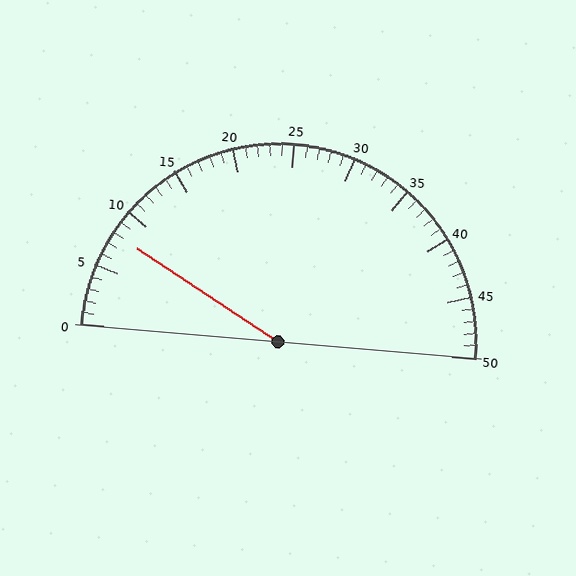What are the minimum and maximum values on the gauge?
The gauge ranges from 0 to 50.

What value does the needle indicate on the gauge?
The needle indicates approximately 8.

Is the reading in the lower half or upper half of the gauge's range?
The reading is in the lower half of the range (0 to 50).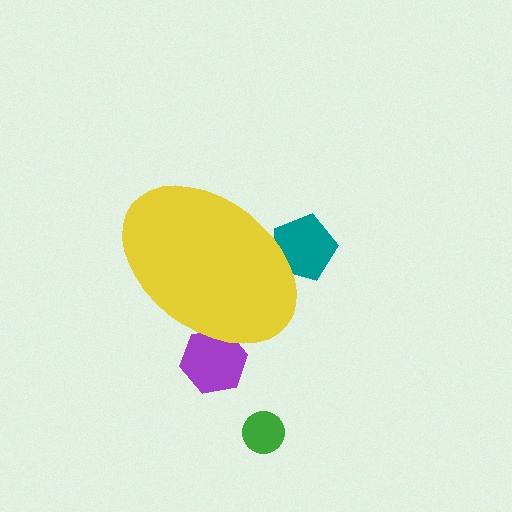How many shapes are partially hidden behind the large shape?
2 shapes are partially hidden.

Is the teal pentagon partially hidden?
Yes, the teal pentagon is partially hidden behind the yellow ellipse.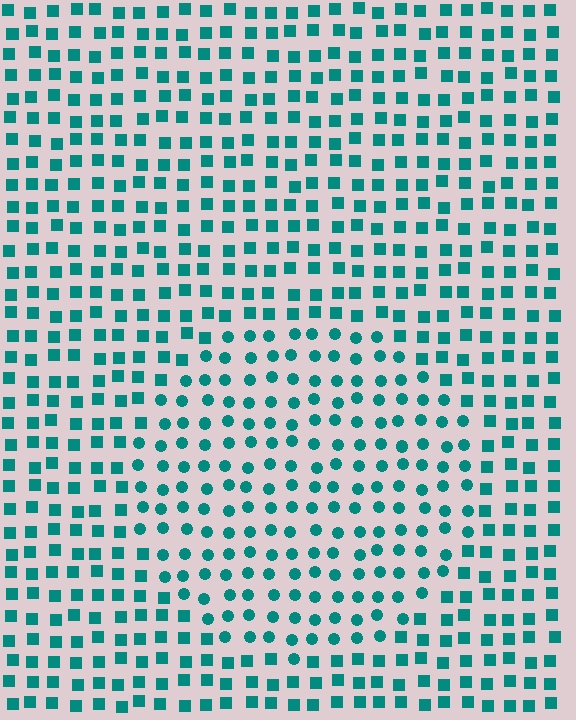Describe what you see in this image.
The image is filled with small teal elements arranged in a uniform grid. A circle-shaped region contains circles, while the surrounding area contains squares. The boundary is defined purely by the change in element shape.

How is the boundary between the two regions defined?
The boundary is defined by a change in element shape: circles inside vs. squares outside. All elements share the same color and spacing.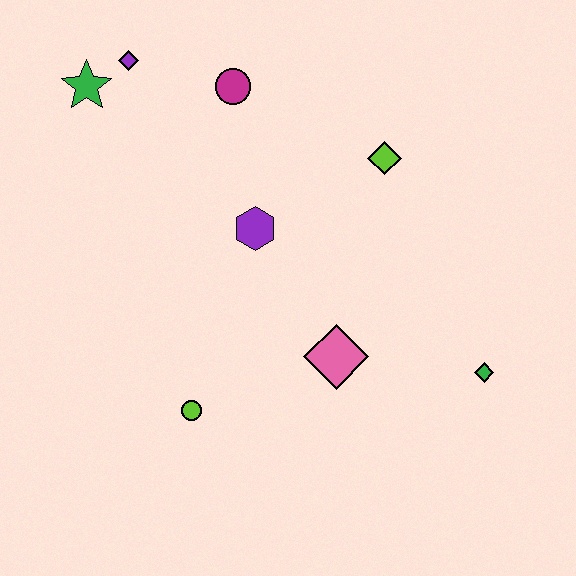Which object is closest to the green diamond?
The pink diamond is closest to the green diamond.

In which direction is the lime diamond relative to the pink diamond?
The lime diamond is above the pink diamond.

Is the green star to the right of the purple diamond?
No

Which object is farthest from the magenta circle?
The green diamond is farthest from the magenta circle.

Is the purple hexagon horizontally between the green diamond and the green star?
Yes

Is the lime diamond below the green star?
Yes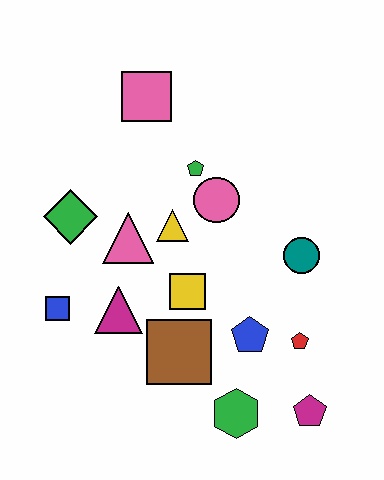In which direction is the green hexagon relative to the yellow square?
The green hexagon is below the yellow square.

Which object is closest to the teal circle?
The red pentagon is closest to the teal circle.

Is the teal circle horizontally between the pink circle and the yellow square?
No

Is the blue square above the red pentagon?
Yes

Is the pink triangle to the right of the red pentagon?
No